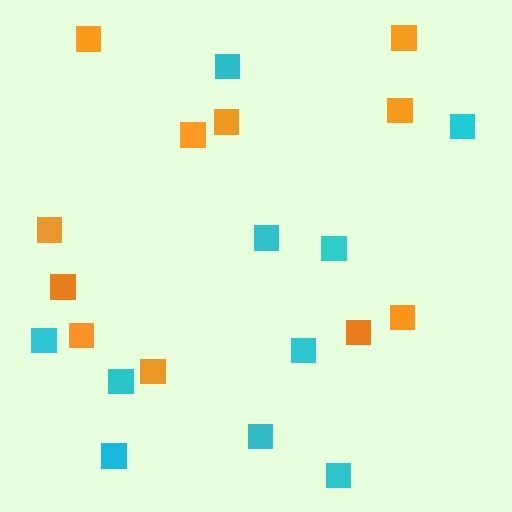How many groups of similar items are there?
There are 2 groups: one group of orange squares (11) and one group of cyan squares (10).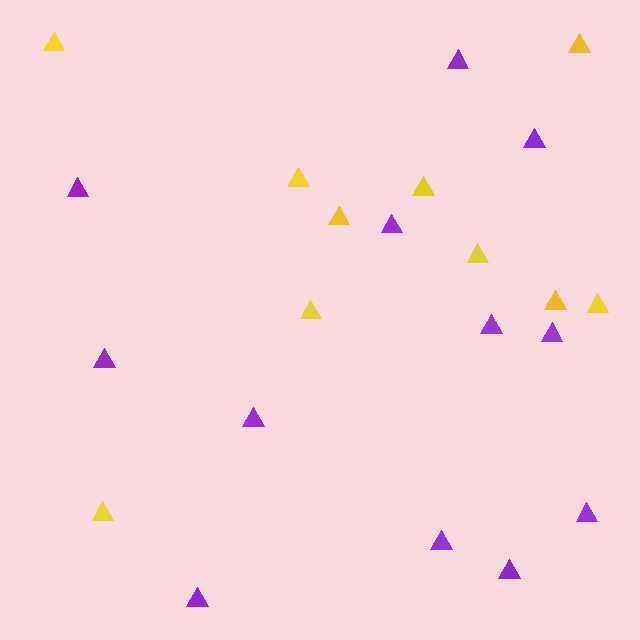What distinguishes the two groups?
There are 2 groups: one group of purple triangles (12) and one group of yellow triangles (10).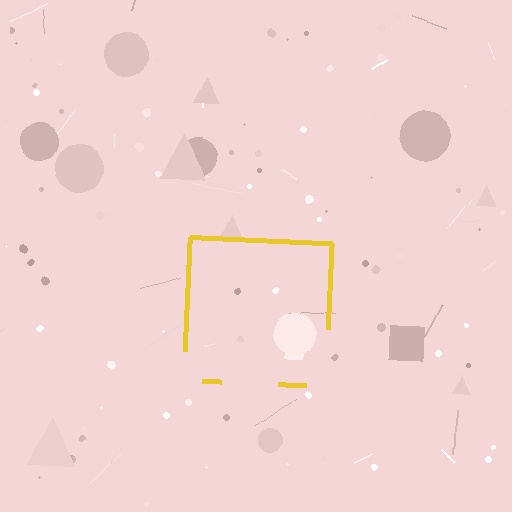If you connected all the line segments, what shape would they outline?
They would outline a square.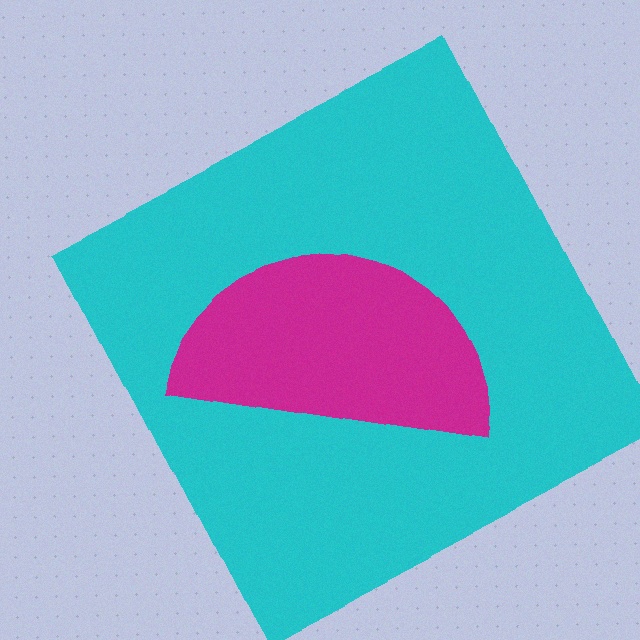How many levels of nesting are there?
2.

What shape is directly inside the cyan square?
The magenta semicircle.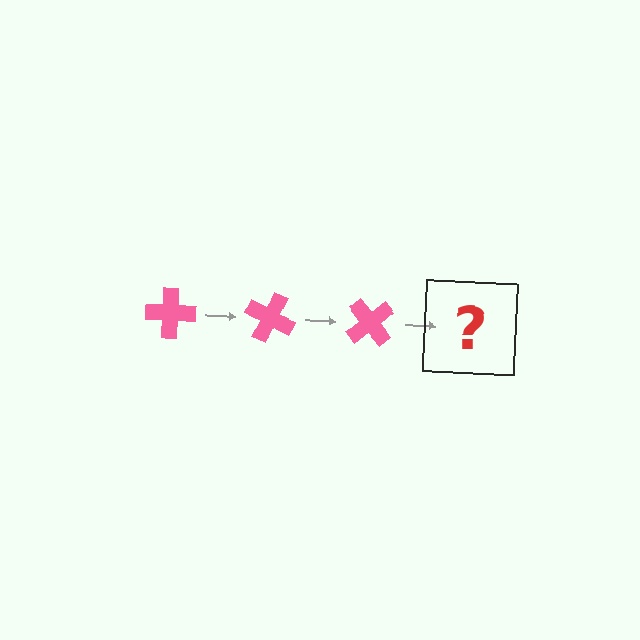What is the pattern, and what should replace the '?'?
The pattern is that the cross rotates 25 degrees each step. The '?' should be a pink cross rotated 75 degrees.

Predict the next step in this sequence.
The next step is a pink cross rotated 75 degrees.